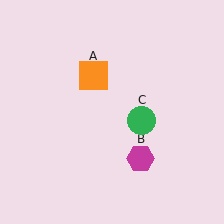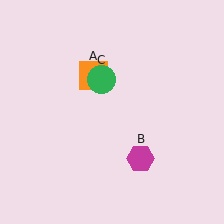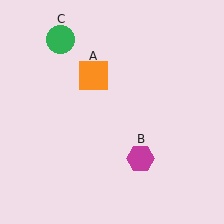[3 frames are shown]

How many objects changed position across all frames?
1 object changed position: green circle (object C).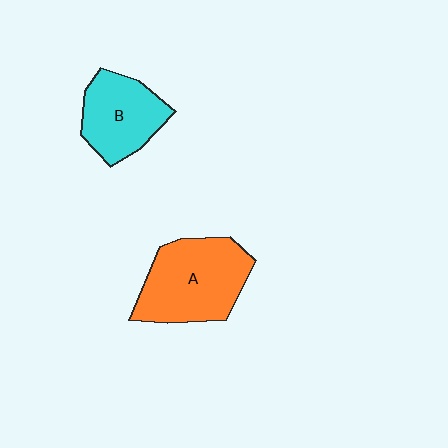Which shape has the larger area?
Shape A (orange).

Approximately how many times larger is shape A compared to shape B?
Approximately 1.4 times.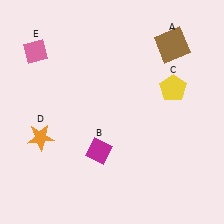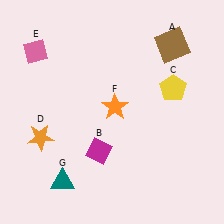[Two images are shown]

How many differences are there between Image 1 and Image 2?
There are 2 differences between the two images.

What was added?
An orange star (F), a teal triangle (G) were added in Image 2.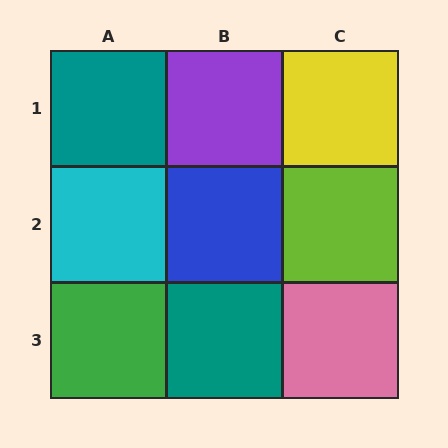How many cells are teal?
2 cells are teal.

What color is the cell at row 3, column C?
Pink.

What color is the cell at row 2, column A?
Cyan.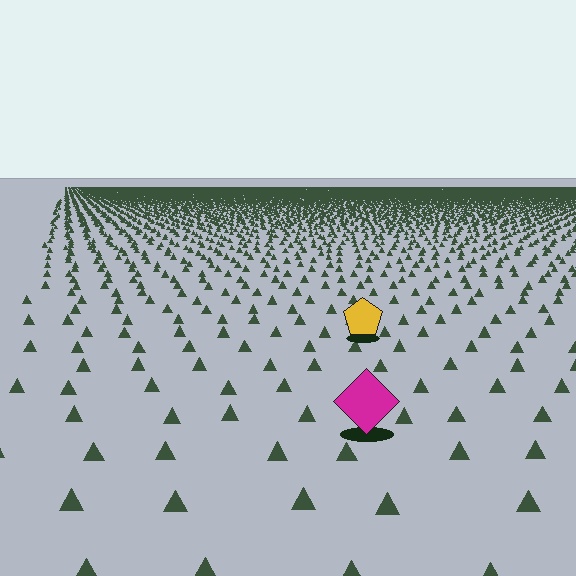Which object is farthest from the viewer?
The yellow pentagon is farthest from the viewer. It appears smaller and the ground texture around it is denser.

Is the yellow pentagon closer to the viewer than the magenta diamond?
No. The magenta diamond is closer — you can tell from the texture gradient: the ground texture is coarser near it.